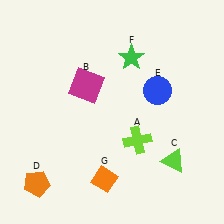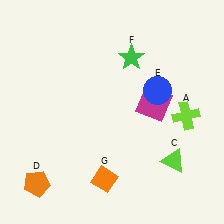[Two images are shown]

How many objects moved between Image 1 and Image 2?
2 objects moved between the two images.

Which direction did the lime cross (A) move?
The lime cross (A) moved right.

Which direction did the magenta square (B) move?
The magenta square (B) moved right.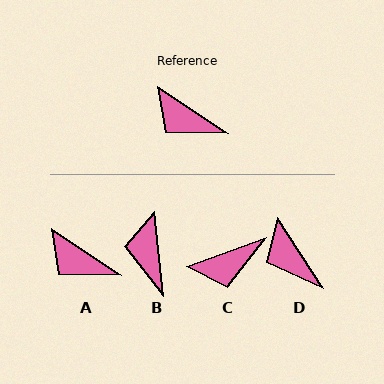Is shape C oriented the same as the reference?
No, it is off by about 54 degrees.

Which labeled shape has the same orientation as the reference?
A.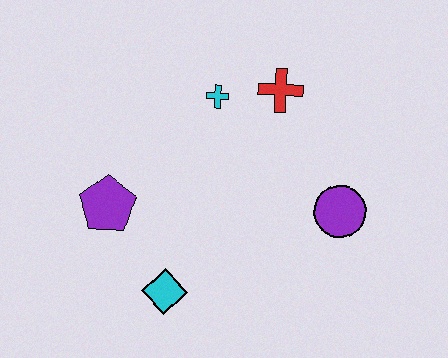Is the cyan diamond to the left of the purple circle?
Yes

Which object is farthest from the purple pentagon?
The purple circle is farthest from the purple pentagon.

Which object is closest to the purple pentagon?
The cyan diamond is closest to the purple pentagon.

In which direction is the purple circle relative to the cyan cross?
The purple circle is to the right of the cyan cross.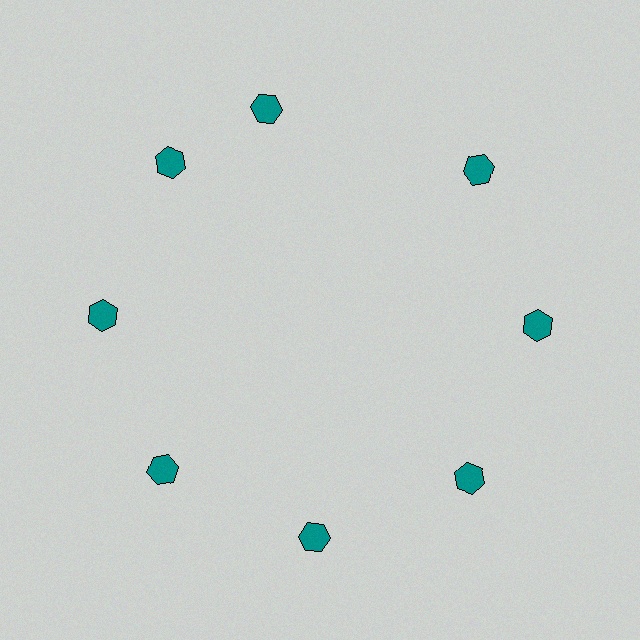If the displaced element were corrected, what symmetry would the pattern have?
It would have 8-fold rotational symmetry — the pattern would map onto itself every 45 degrees.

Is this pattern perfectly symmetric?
No. The 8 teal hexagons are arranged in a ring, but one element near the 12 o'clock position is rotated out of alignment along the ring, breaking the 8-fold rotational symmetry.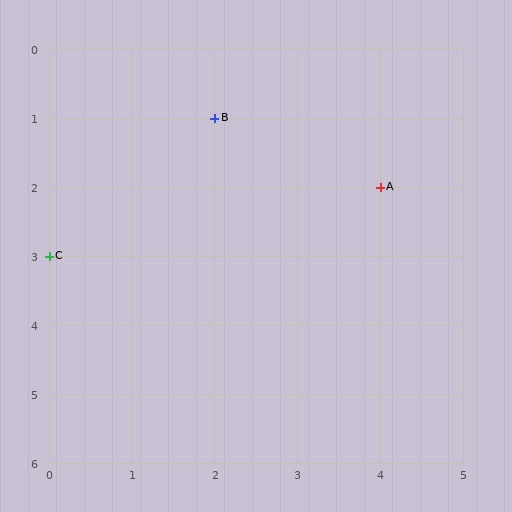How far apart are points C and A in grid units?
Points C and A are 4 columns and 1 row apart (about 4.1 grid units diagonally).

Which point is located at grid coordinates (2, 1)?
Point B is at (2, 1).